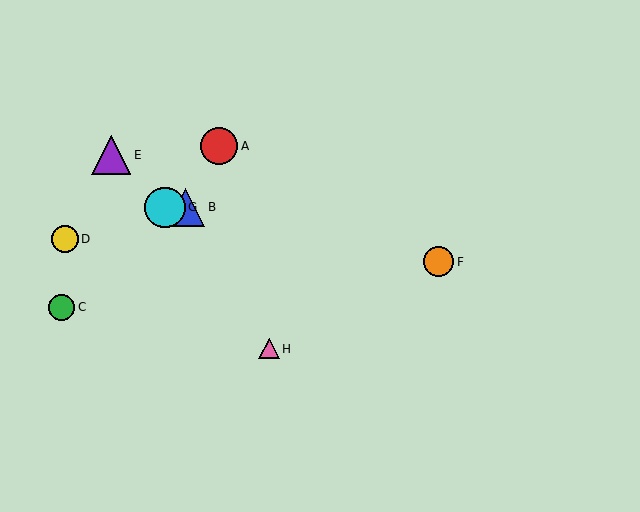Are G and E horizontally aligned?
No, G is at y≈207 and E is at y≈155.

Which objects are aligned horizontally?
Objects B, G are aligned horizontally.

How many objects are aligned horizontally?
2 objects (B, G) are aligned horizontally.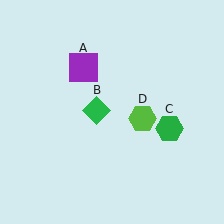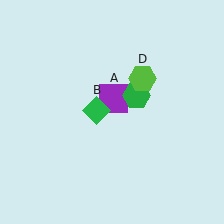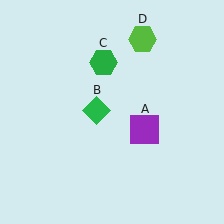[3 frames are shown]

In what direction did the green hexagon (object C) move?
The green hexagon (object C) moved up and to the left.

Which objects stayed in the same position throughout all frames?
Green diamond (object B) remained stationary.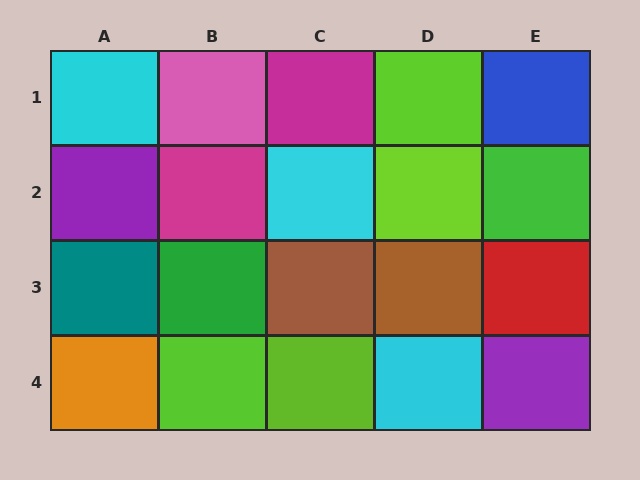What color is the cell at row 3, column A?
Teal.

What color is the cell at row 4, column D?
Cyan.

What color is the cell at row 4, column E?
Purple.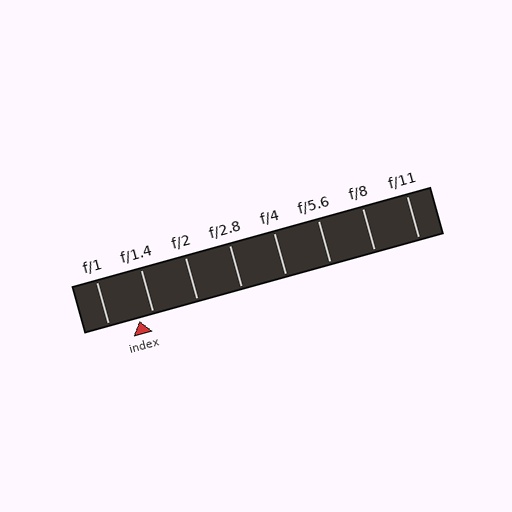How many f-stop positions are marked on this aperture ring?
There are 8 f-stop positions marked.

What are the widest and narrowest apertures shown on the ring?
The widest aperture shown is f/1 and the narrowest is f/11.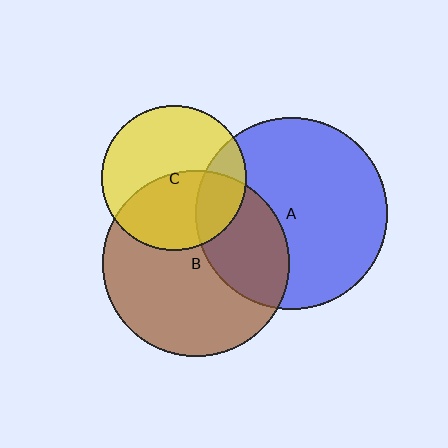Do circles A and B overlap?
Yes.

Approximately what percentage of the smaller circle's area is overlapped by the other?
Approximately 35%.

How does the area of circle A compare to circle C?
Approximately 1.8 times.